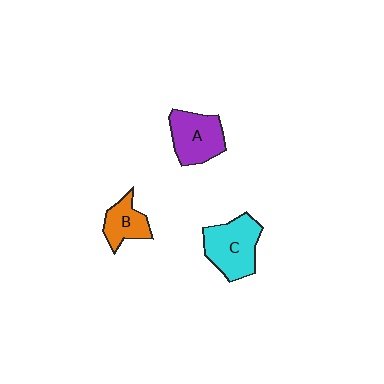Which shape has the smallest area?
Shape B (orange).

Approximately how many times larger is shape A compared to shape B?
Approximately 1.4 times.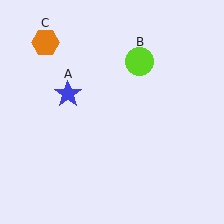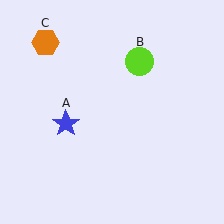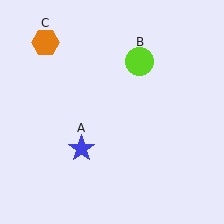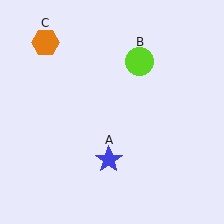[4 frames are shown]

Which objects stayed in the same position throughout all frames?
Lime circle (object B) and orange hexagon (object C) remained stationary.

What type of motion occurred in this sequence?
The blue star (object A) rotated counterclockwise around the center of the scene.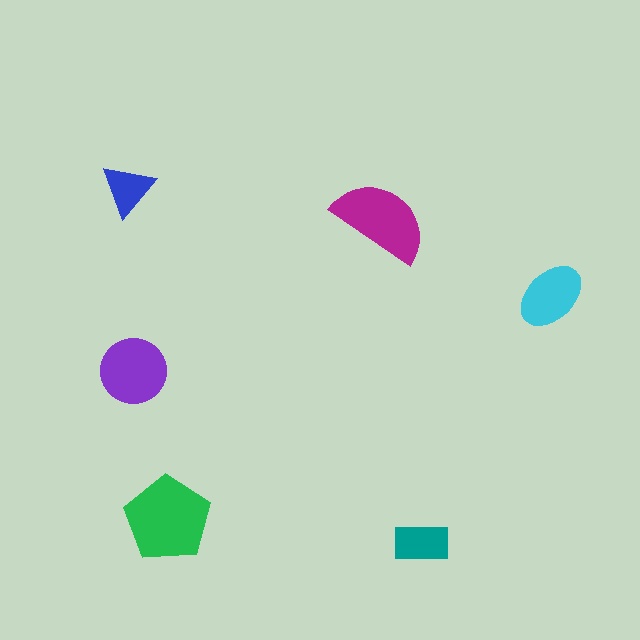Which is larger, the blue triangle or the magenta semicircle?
The magenta semicircle.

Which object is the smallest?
The blue triangle.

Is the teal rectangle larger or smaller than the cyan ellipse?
Smaller.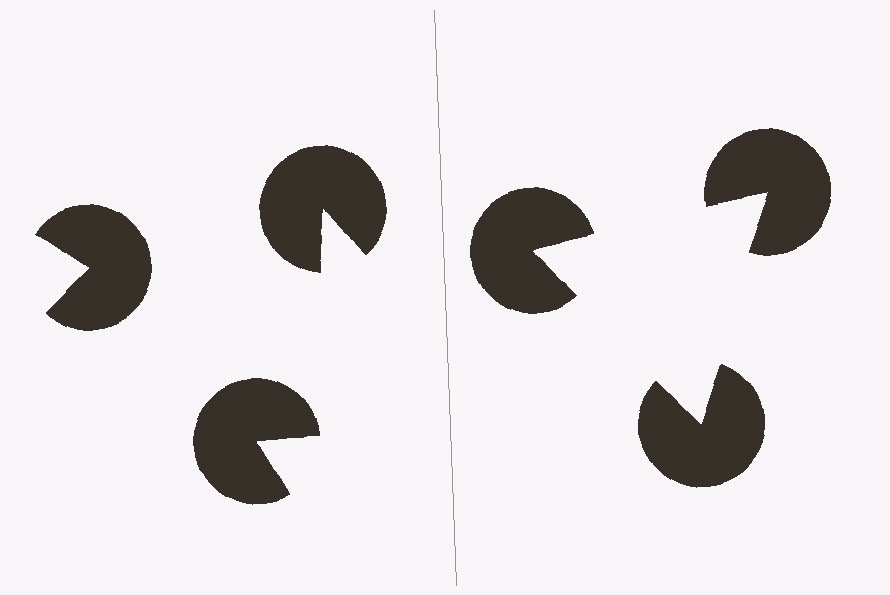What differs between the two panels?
The pac-man discs are positioned identically on both sides; only the wedge orientations differ. On the right they align to a triangle; on the left they are misaligned.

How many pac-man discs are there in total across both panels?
6 — 3 on each side.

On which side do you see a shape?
An illusory triangle appears on the right side. On the left side the wedge cuts are rotated, so no coherent shape forms.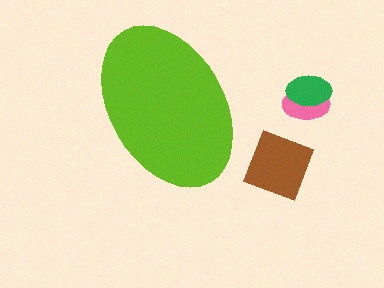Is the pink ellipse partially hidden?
No, the pink ellipse is fully visible.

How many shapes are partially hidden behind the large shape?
0 shapes are partially hidden.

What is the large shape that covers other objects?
A lime ellipse.